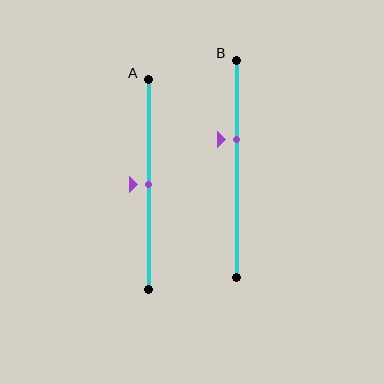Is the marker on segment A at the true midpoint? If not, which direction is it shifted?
Yes, the marker on segment A is at the true midpoint.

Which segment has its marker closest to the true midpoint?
Segment A has its marker closest to the true midpoint.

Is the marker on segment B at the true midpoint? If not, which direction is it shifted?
No, the marker on segment B is shifted upward by about 13% of the segment length.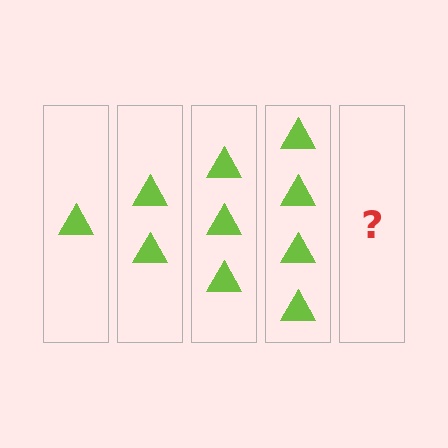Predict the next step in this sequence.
The next step is 5 triangles.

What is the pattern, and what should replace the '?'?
The pattern is that each step adds one more triangle. The '?' should be 5 triangles.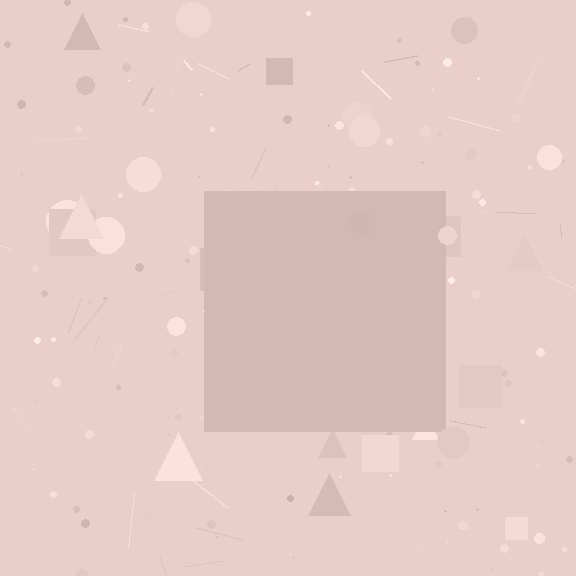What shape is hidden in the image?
A square is hidden in the image.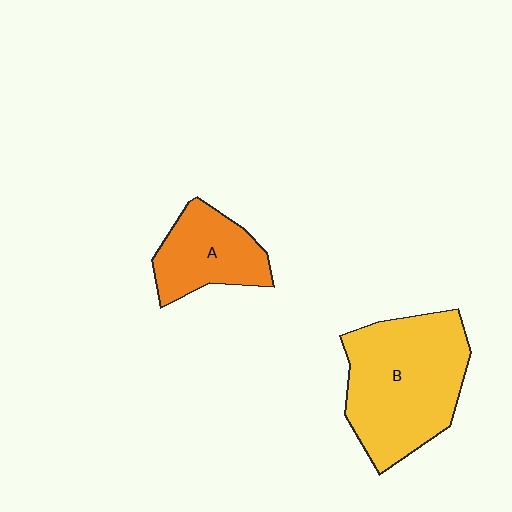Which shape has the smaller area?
Shape A (orange).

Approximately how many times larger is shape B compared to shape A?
Approximately 1.9 times.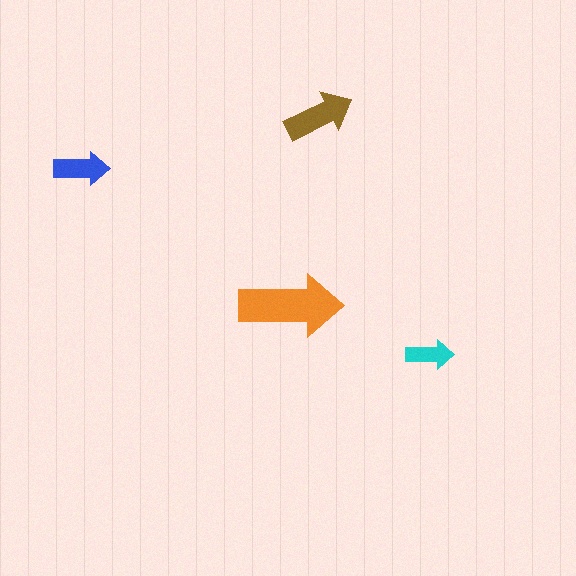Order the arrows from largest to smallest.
the orange one, the brown one, the blue one, the cyan one.